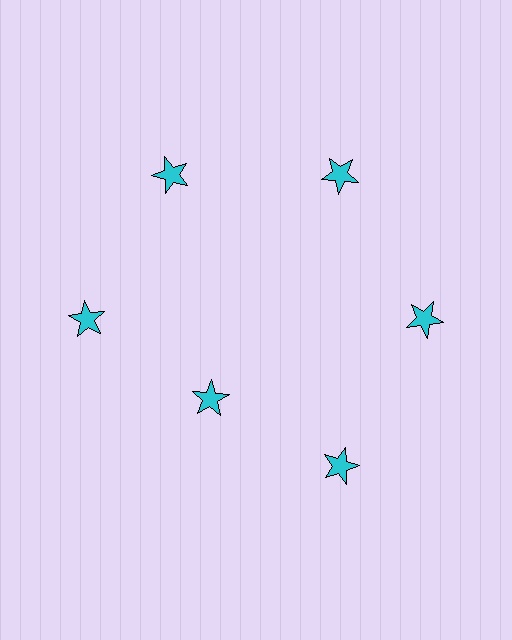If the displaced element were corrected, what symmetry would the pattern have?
It would have 6-fold rotational symmetry — the pattern would map onto itself every 60 degrees.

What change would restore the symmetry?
The symmetry would be restored by moving it outward, back onto the ring so that all 6 stars sit at equal angles and equal distance from the center.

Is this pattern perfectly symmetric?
No. The 6 cyan stars are arranged in a ring, but one element near the 7 o'clock position is pulled inward toward the center, breaking the 6-fold rotational symmetry.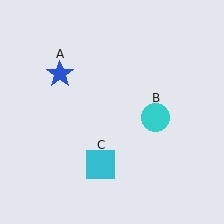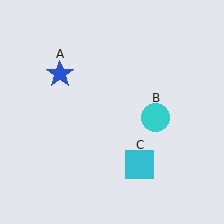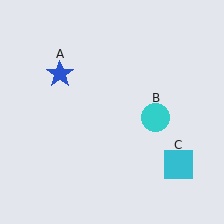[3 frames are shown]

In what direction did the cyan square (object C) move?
The cyan square (object C) moved right.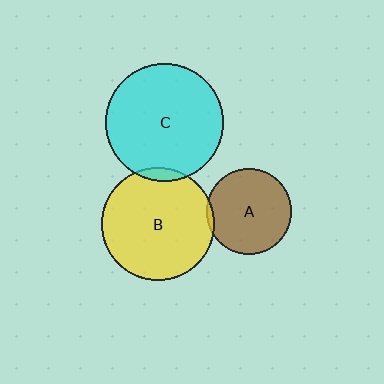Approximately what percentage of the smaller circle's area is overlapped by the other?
Approximately 5%.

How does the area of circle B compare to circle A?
Approximately 1.7 times.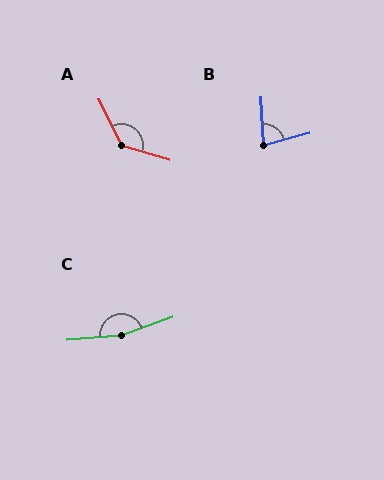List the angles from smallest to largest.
B (78°), A (132°), C (165°).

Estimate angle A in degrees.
Approximately 132 degrees.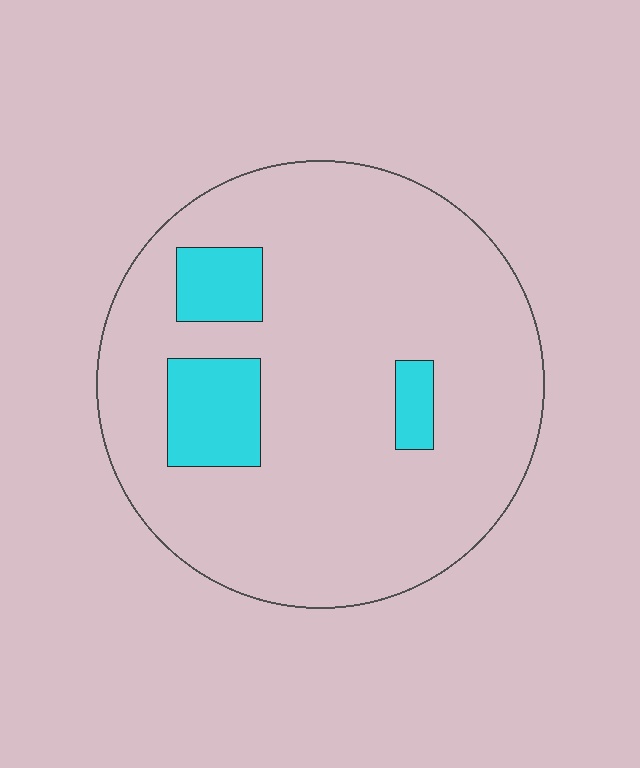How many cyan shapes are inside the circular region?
3.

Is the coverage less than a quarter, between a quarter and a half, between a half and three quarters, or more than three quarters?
Less than a quarter.